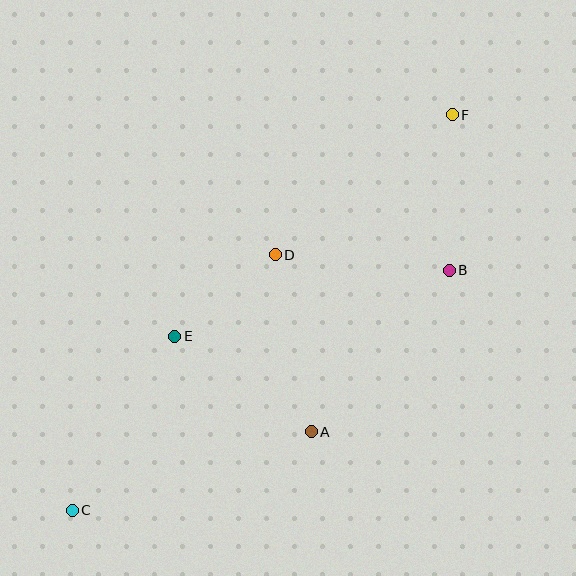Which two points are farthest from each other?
Points C and F are farthest from each other.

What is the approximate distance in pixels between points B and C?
The distance between B and C is approximately 447 pixels.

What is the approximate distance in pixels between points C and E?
The distance between C and E is approximately 202 pixels.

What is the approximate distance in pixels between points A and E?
The distance between A and E is approximately 166 pixels.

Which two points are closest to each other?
Points D and E are closest to each other.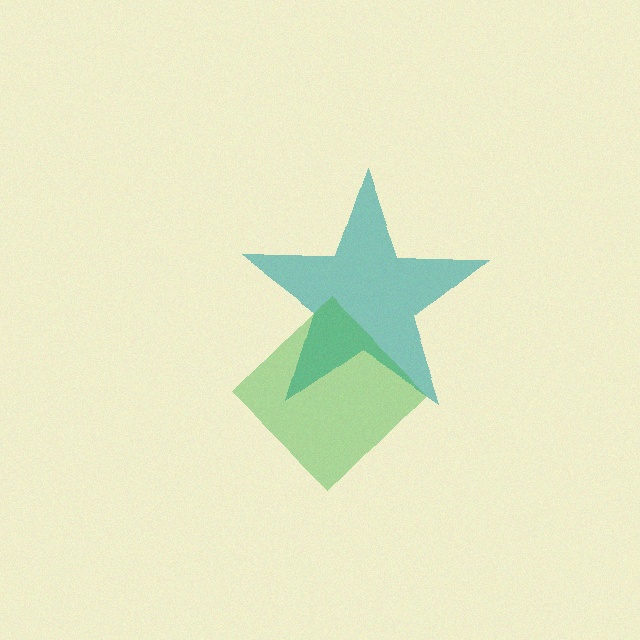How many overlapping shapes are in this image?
There are 2 overlapping shapes in the image.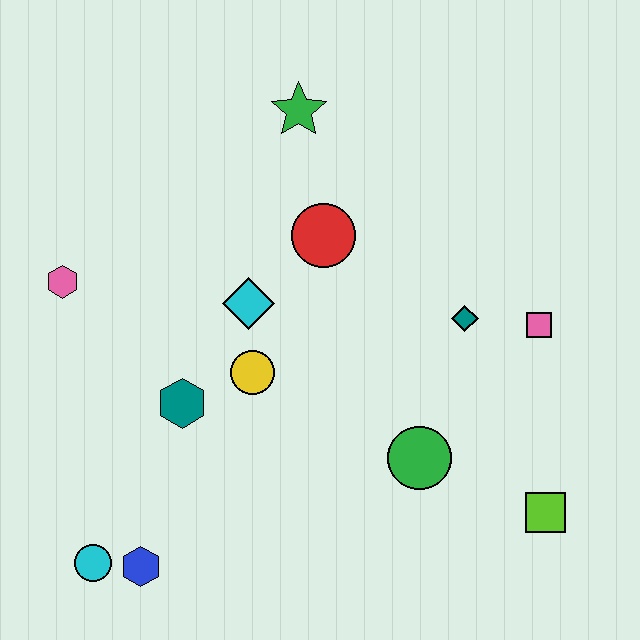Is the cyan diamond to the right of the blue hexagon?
Yes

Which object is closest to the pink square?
The teal diamond is closest to the pink square.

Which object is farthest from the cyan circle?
The pink square is farthest from the cyan circle.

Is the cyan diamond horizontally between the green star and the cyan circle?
Yes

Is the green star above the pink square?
Yes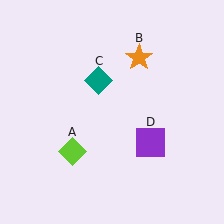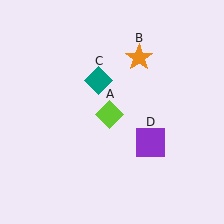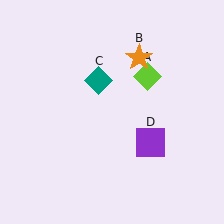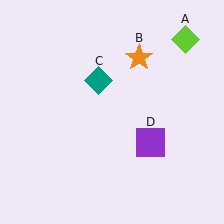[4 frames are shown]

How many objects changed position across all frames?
1 object changed position: lime diamond (object A).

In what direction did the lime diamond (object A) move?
The lime diamond (object A) moved up and to the right.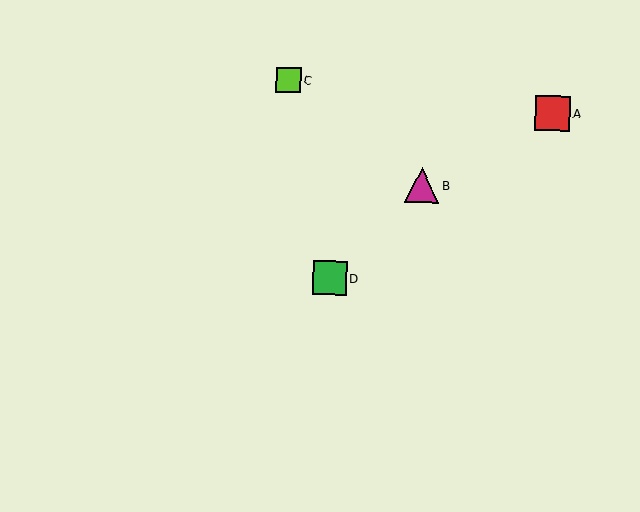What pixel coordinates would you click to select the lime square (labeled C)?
Click at (288, 80) to select the lime square C.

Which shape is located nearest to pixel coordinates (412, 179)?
The magenta triangle (labeled B) at (422, 185) is nearest to that location.